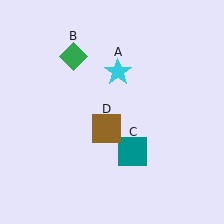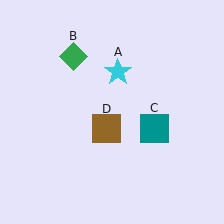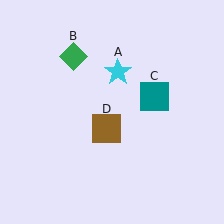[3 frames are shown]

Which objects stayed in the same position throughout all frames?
Cyan star (object A) and green diamond (object B) and brown square (object D) remained stationary.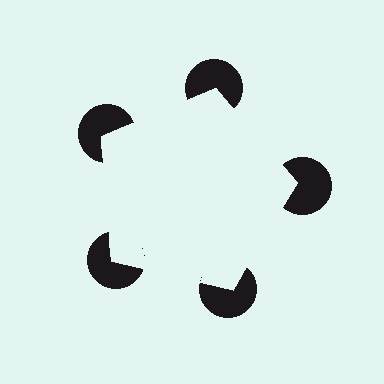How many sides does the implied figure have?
5 sides.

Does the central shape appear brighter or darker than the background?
It typically appears slightly brighter than the background, even though no actual brightness change is drawn.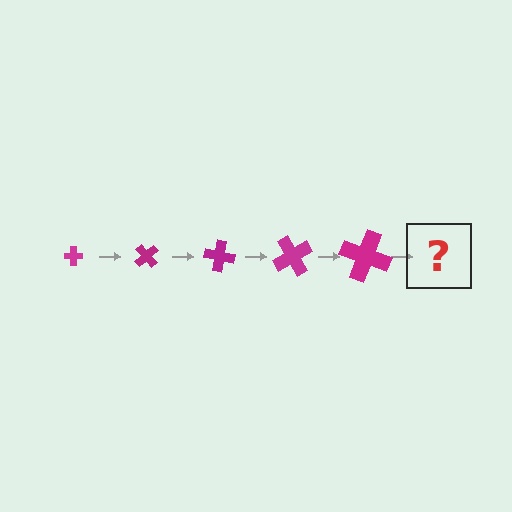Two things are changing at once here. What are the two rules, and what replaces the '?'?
The two rules are that the cross grows larger each step and it rotates 50 degrees each step. The '?' should be a cross, larger than the previous one and rotated 250 degrees from the start.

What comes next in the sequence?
The next element should be a cross, larger than the previous one and rotated 250 degrees from the start.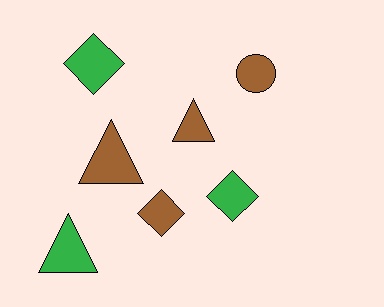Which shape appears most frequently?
Diamond, with 3 objects.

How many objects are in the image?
There are 7 objects.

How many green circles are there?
There are no green circles.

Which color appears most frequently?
Brown, with 4 objects.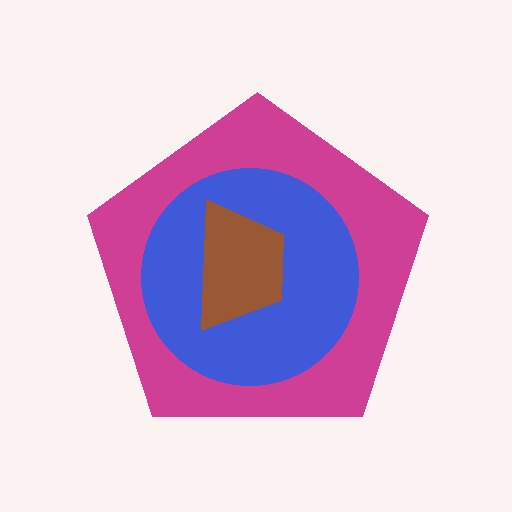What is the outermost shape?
The magenta pentagon.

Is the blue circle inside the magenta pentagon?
Yes.